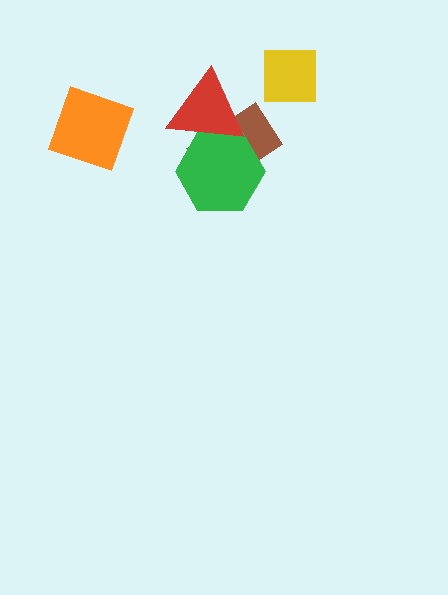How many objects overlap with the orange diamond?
0 objects overlap with the orange diamond.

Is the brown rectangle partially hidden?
Yes, it is partially covered by another shape.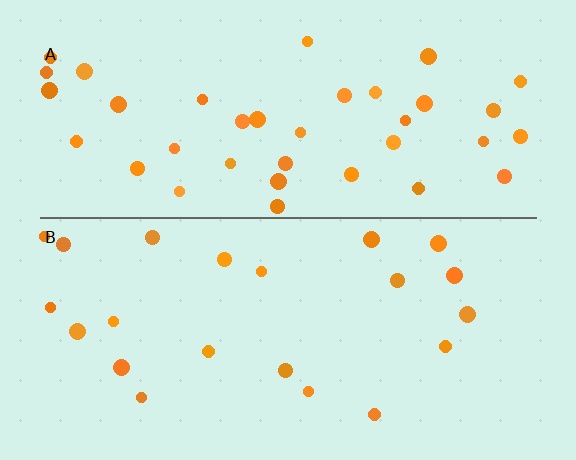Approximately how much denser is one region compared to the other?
Approximately 1.8× — region A over region B.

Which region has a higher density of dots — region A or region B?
A (the top).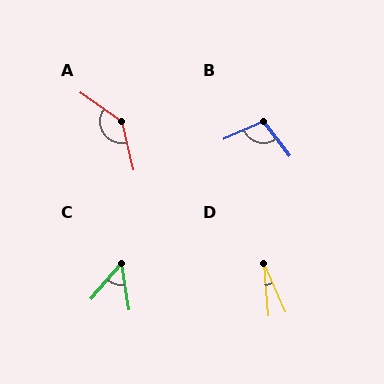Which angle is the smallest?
D, at approximately 19 degrees.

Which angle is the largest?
A, at approximately 139 degrees.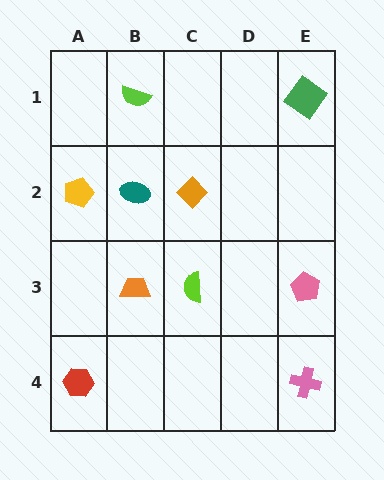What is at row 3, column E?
A pink pentagon.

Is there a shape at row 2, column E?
No, that cell is empty.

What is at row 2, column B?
A teal ellipse.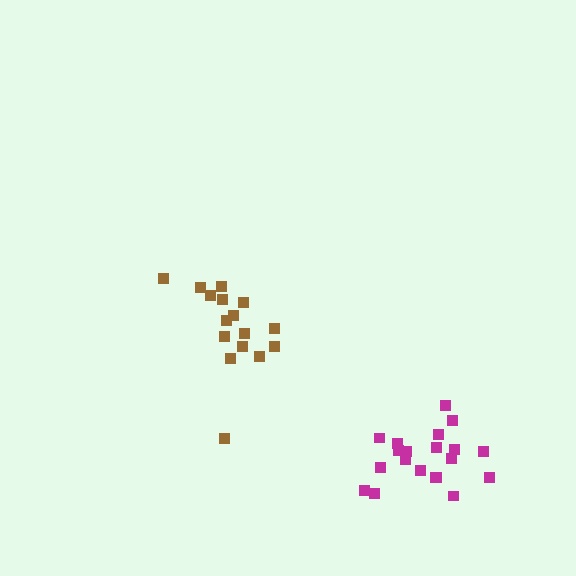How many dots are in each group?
Group 1: 20 dots, Group 2: 16 dots (36 total).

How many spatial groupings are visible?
There are 2 spatial groupings.